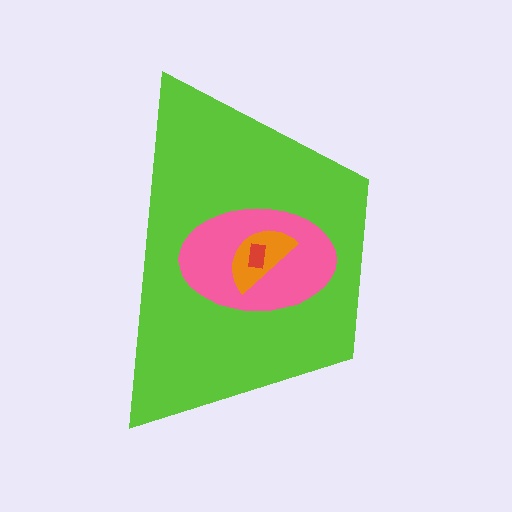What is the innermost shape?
The red rectangle.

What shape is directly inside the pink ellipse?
The orange semicircle.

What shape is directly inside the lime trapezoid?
The pink ellipse.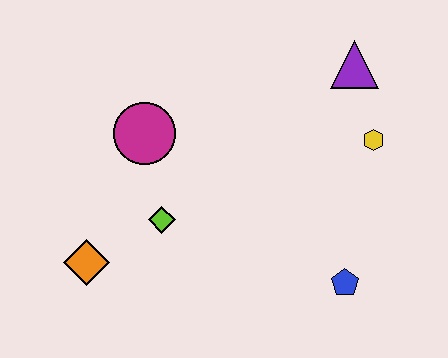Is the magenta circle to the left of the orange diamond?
No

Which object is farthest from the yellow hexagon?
The orange diamond is farthest from the yellow hexagon.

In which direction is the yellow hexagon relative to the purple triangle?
The yellow hexagon is below the purple triangle.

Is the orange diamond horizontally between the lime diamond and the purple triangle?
No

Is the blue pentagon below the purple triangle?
Yes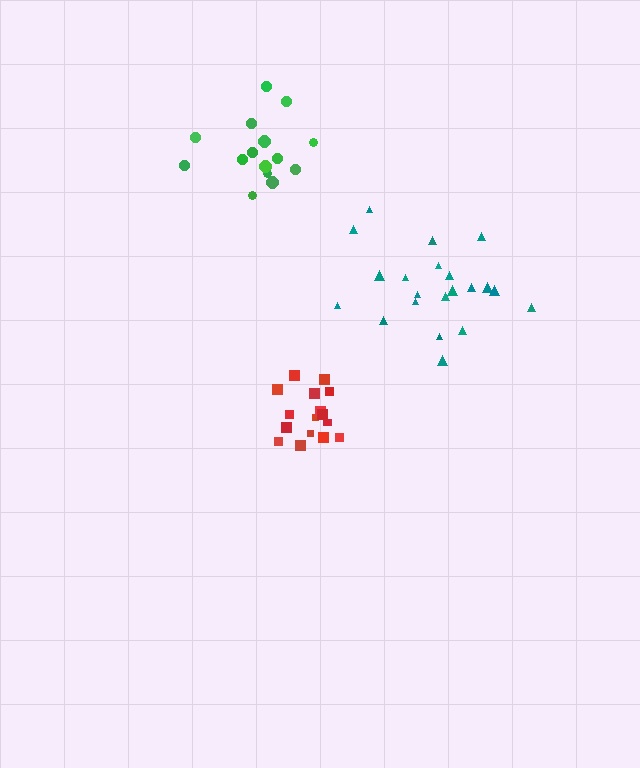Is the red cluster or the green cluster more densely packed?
Red.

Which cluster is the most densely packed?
Red.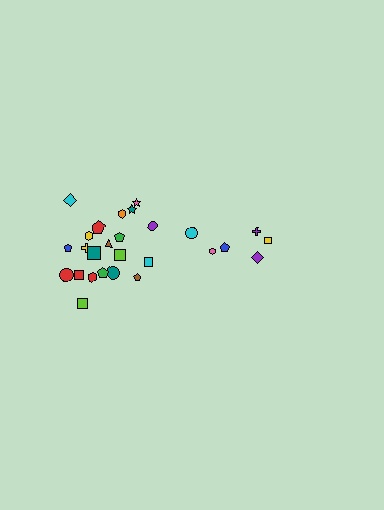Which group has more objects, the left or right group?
The left group.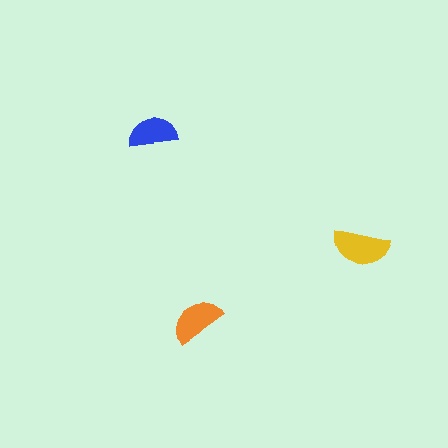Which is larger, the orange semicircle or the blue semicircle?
The orange one.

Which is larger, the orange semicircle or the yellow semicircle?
The yellow one.